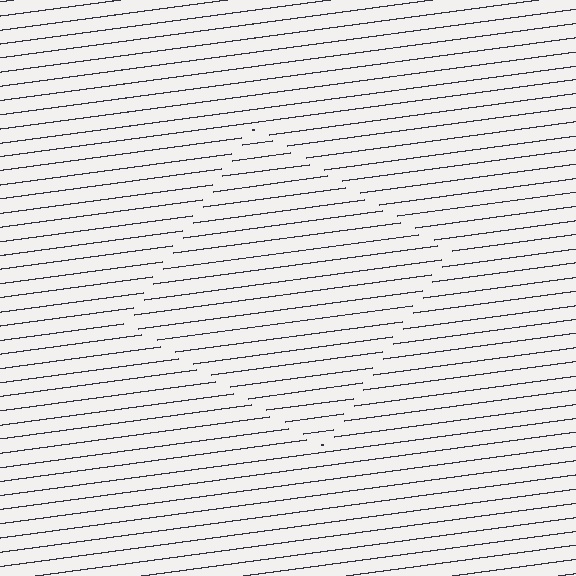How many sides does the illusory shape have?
4 sides — the line-ends trace a square.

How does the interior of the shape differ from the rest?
The interior of the shape contains the same grating, shifted by half a period — the contour is defined by the phase discontinuity where line-ends from the inner and outer gratings abut.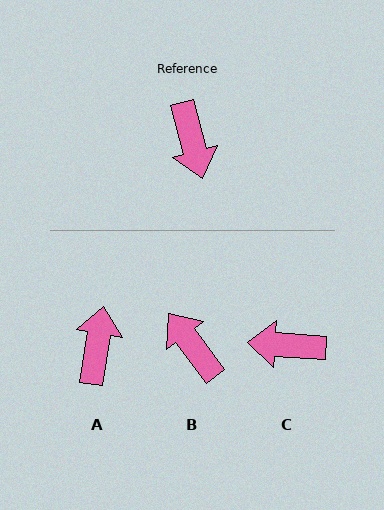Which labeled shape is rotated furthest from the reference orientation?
B, about 158 degrees away.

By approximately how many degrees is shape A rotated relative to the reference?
Approximately 156 degrees counter-clockwise.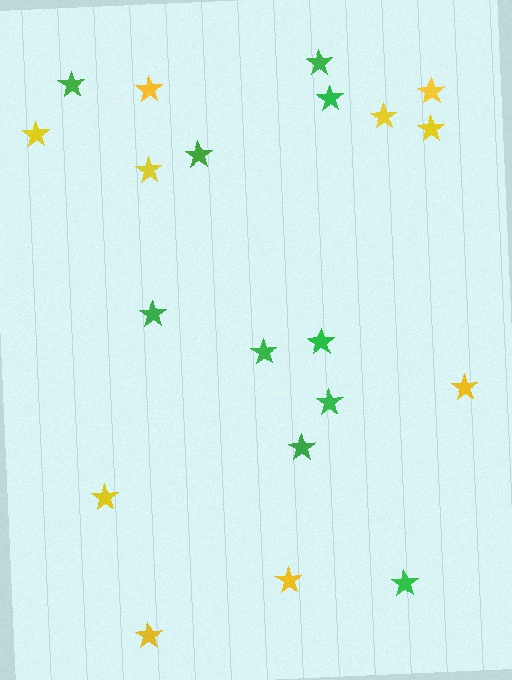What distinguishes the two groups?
There are 2 groups: one group of yellow stars (10) and one group of green stars (10).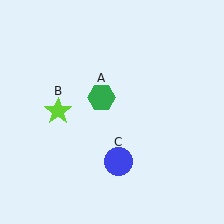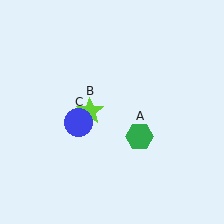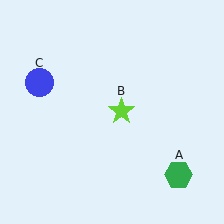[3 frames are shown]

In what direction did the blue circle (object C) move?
The blue circle (object C) moved up and to the left.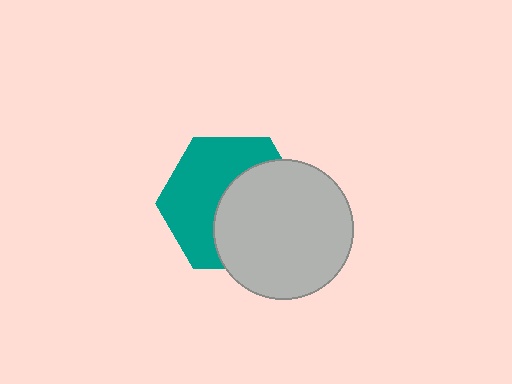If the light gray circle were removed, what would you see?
You would see the complete teal hexagon.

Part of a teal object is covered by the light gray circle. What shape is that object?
It is a hexagon.